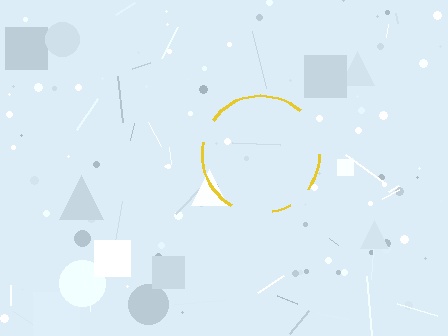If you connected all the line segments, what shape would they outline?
They would outline a circle.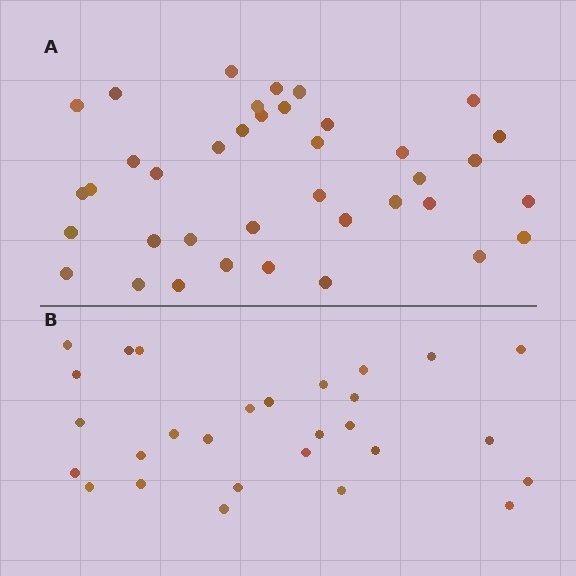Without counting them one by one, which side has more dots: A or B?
Region A (the top region) has more dots.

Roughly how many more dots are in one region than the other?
Region A has roughly 10 or so more dots than region B.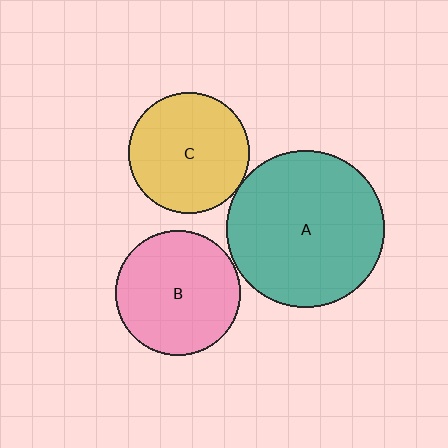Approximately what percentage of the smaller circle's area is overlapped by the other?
Approximately 5%.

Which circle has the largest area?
Circle A (teal).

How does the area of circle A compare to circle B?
Approximately 1.6 times.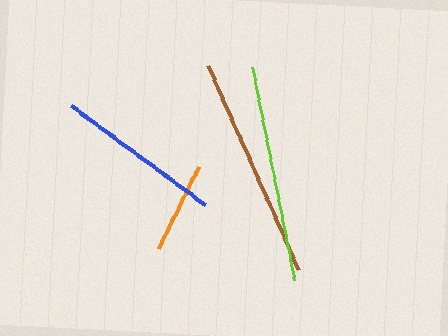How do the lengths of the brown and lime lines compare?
The brown and lime lines are approximately the same length.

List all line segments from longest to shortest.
From longest to shortest: brown, lime, blue, orange.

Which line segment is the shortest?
The orange line is the shortest at approximately 91 pixels.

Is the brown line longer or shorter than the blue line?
The brown line is longer than the blue line.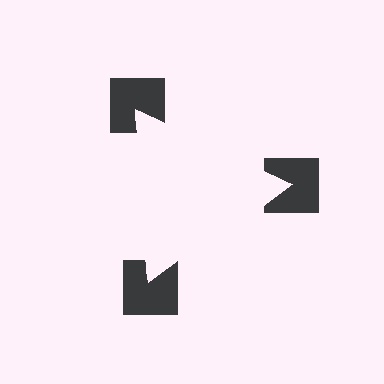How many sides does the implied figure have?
3 sides.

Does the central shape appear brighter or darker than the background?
It typically appears slightly brighter than the background, even though no actual brightness change is drawn.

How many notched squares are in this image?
There are 3 — one at each vertex of the illusory triangle.